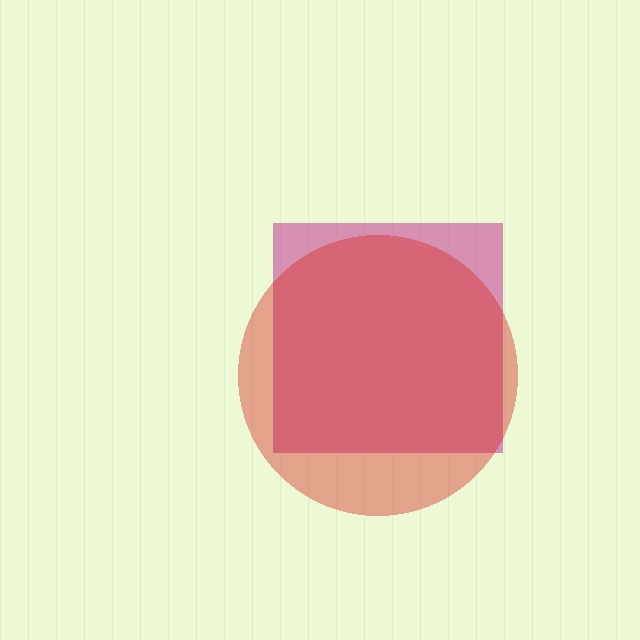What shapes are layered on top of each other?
The layered shapes are: a magenta square, a red circle.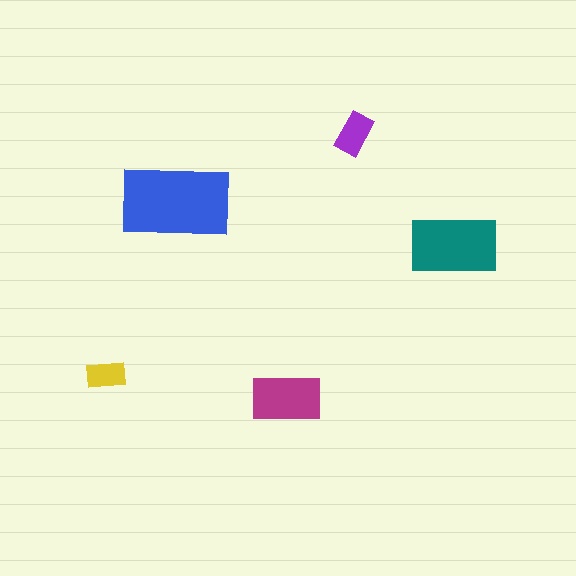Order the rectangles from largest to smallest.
the blue one, the teal one, the magenta one, the purple one, the yellow one.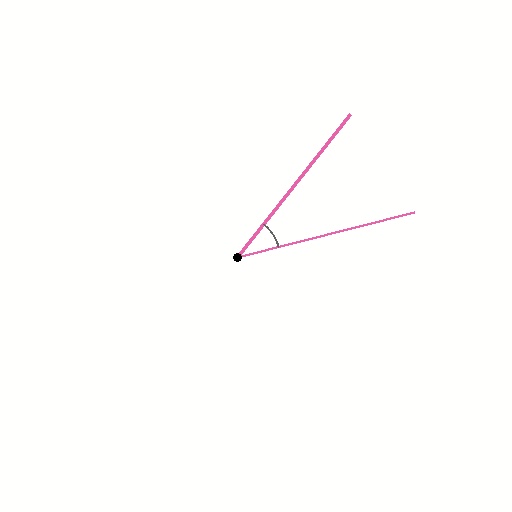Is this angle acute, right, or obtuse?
It is acute.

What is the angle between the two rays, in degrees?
Approximately 38 degrees.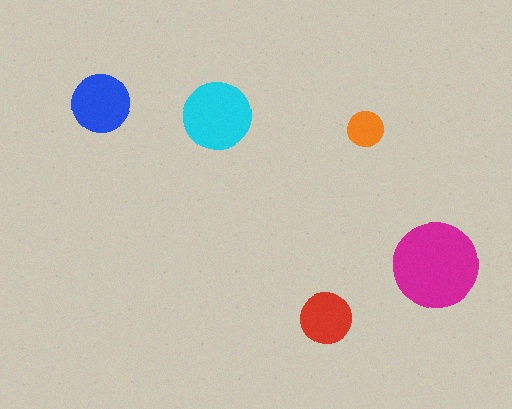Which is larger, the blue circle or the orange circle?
The blue one.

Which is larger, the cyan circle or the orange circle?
The cyan one.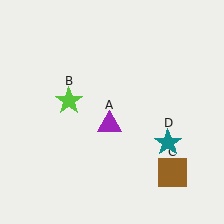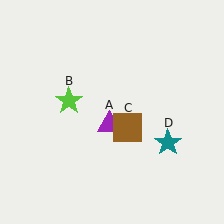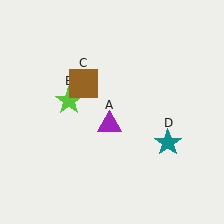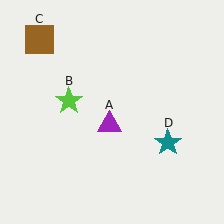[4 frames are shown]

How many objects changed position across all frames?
1 object changed position: brown square (object C).